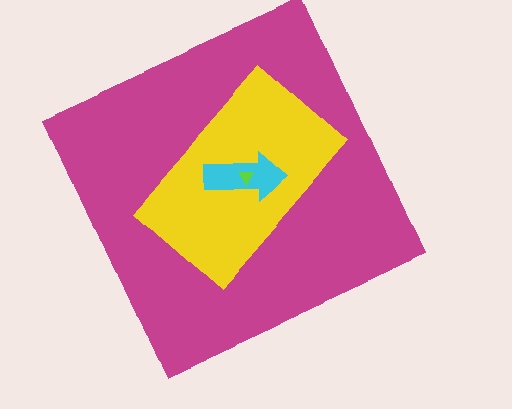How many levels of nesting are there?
4.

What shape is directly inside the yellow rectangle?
The cyan arrow.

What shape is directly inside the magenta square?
The yellow rectangle.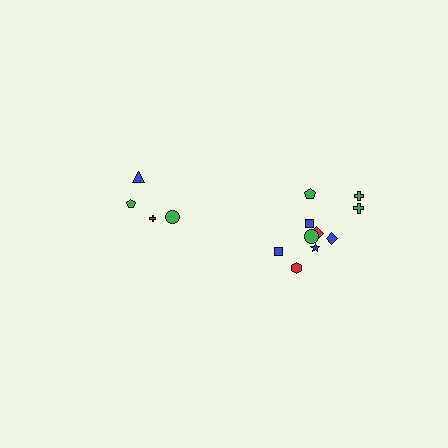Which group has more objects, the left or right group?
The right group.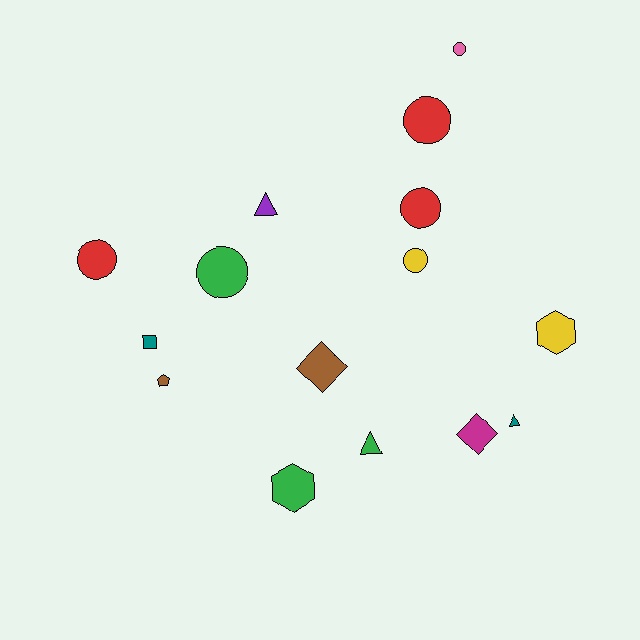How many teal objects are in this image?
There are 2 teal objects.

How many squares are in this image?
There is 1 square.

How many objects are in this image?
There are 15 objects.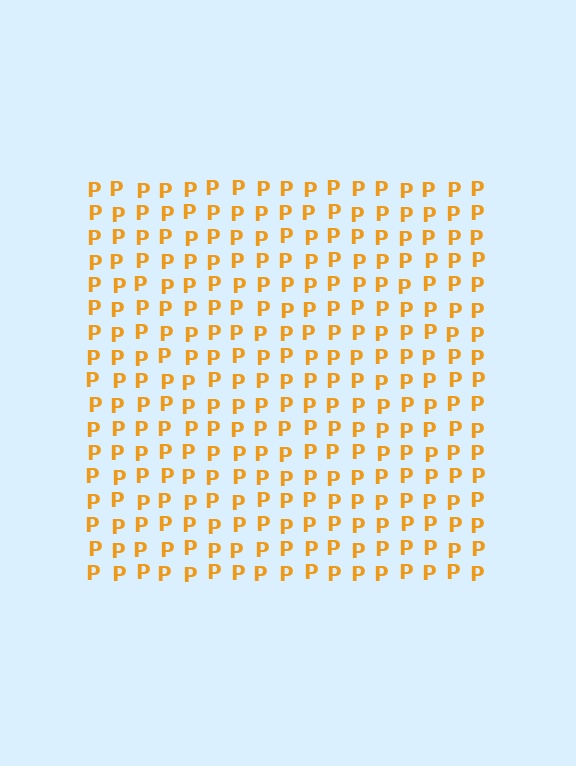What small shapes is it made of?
It is made of small letter P's.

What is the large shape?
The large shape is a square.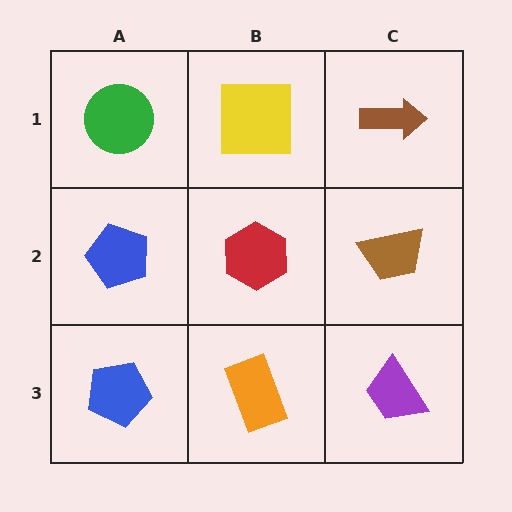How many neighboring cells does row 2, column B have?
4.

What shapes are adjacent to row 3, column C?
A brown trapezoid (row 2, column C), an orange rectangle (row 3, column B).